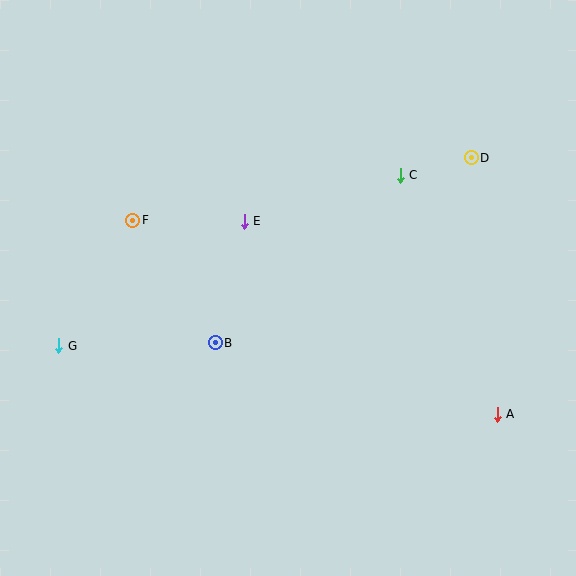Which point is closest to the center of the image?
Point E at (244, 221) is closest to the center.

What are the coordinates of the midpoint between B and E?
The midpoint between B and E is at (230, 282).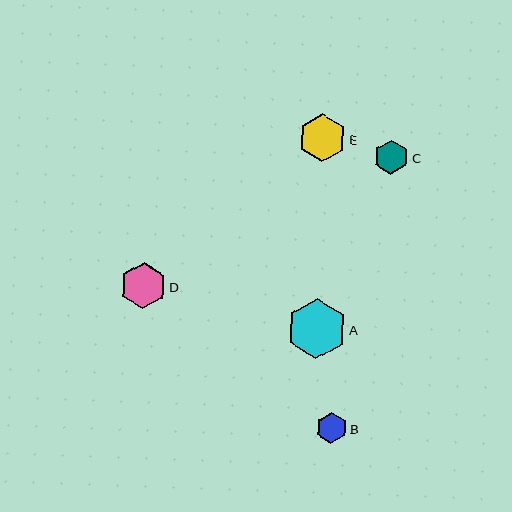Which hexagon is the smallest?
Hexagon B is the smallest with a size of approximately 31 pixels.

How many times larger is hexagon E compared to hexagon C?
Hexagon E is approximately 1.4 times the size of hexagon C.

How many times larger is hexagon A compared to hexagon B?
Hexagon A is approximately 1.9 times the size of hexagon B.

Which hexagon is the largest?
Hexagon A is the largest with a size of approximately 60 pixels.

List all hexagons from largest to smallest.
From largest to smallest: A, E, D, C, B.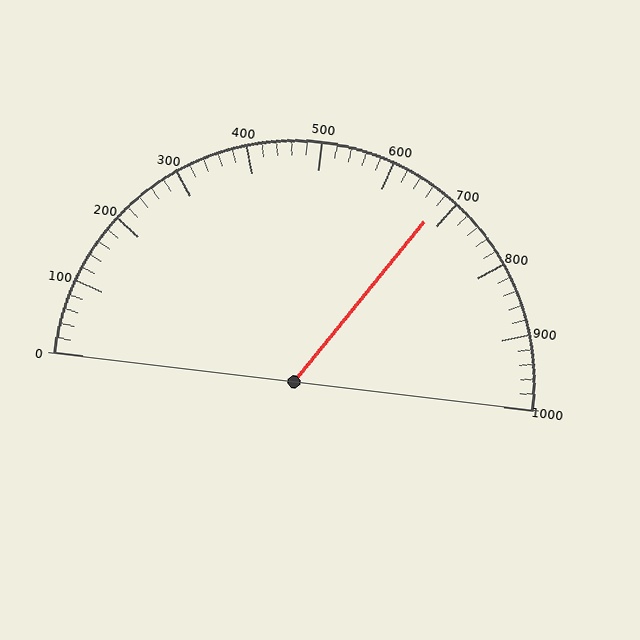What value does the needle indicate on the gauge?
The needle indicates approximately 680.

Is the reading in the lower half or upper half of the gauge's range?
The reading is in the upper half of the range (0 to 1000).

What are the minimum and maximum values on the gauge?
The gauge ranges from 0 to 1000.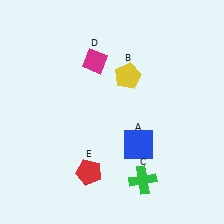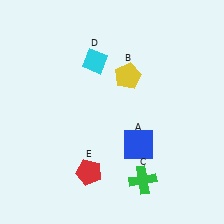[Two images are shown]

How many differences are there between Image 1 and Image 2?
There is 1 difference between the two images.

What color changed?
The diamond (D) changed from magenta in Image 1 to cyan in Image 2.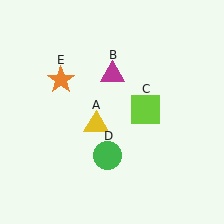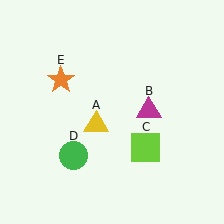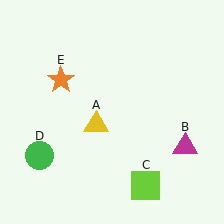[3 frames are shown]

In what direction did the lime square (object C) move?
The lime square (object C) moved down.